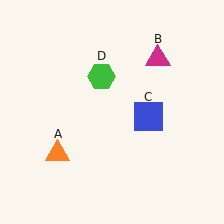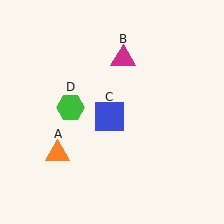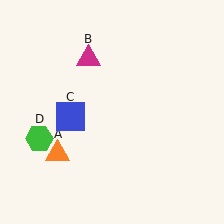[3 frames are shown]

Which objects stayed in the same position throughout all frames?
Orange triangle (object A) remained stationary.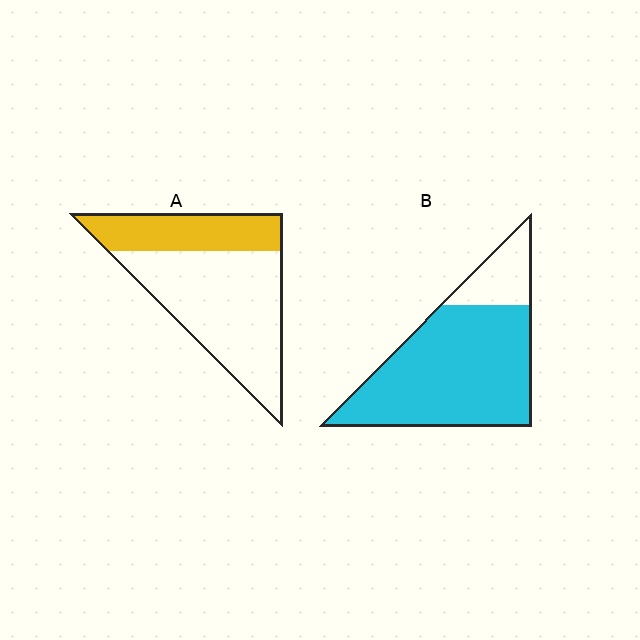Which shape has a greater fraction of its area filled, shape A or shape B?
Shape B.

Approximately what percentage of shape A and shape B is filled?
A is approximately 30% and B is approximately 80%.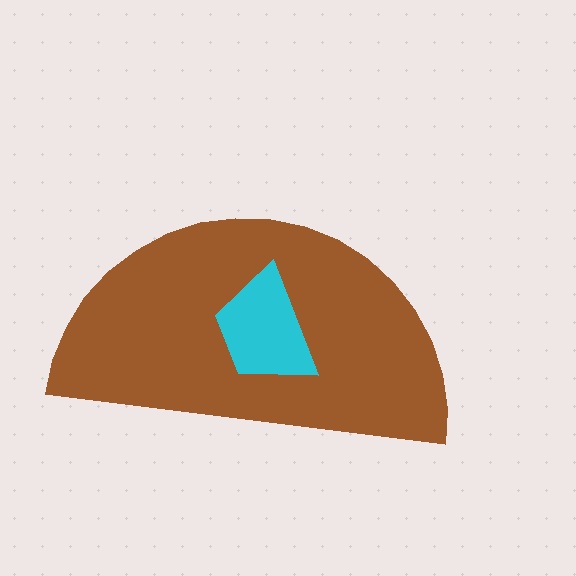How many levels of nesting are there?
2.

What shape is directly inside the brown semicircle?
The cyan trapezoid.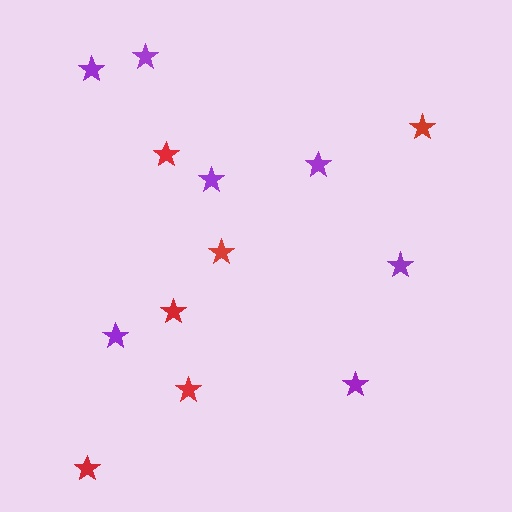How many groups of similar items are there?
There are 2 groups: one group of purple stars (7) and one group of red stars (6).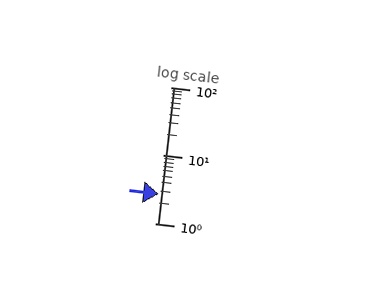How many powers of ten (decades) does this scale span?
The scale spans 2 decades, from 1 to 100.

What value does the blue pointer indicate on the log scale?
The pointer indicates approximately 2.7.